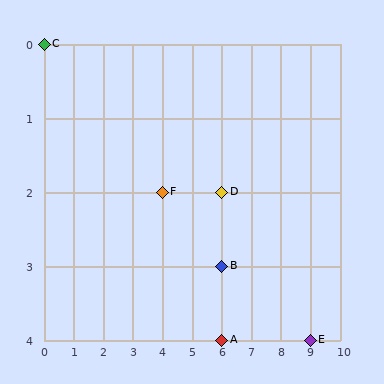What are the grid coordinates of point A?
Point A is at grid coordinates (6, 4).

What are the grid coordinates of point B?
Point B is at grid coordinates (6, 3).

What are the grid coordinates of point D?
Point D is at grid coordinates (6, 2).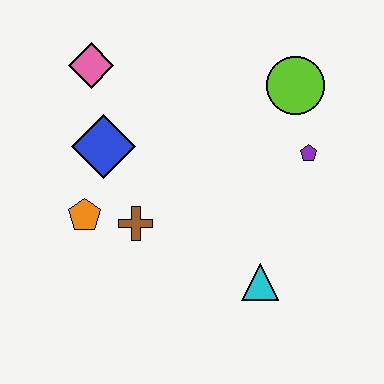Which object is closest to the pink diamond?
The blue diamond is closest to the pink diamond.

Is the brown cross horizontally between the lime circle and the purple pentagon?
No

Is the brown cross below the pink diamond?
Yes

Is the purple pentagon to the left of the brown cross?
No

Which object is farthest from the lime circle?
The orange pentagon is farthest from the lime circle.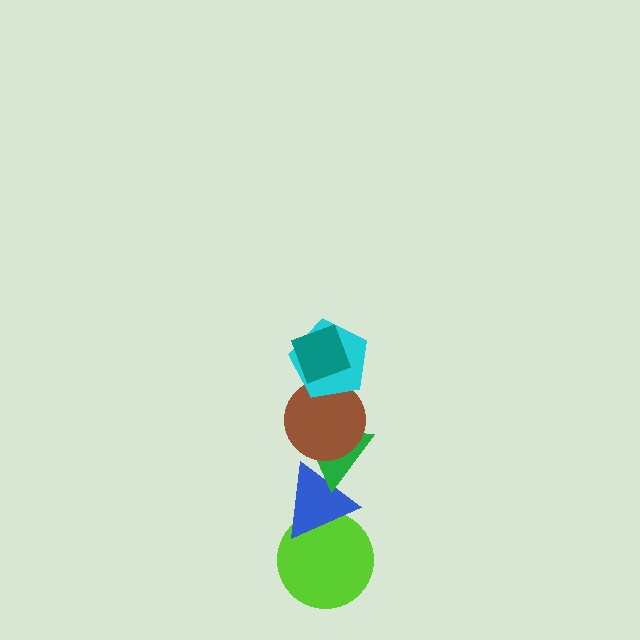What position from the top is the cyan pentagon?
The cyan pentagon is 2nd from the top.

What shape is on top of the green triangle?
The brown circle is on top of the green triangle.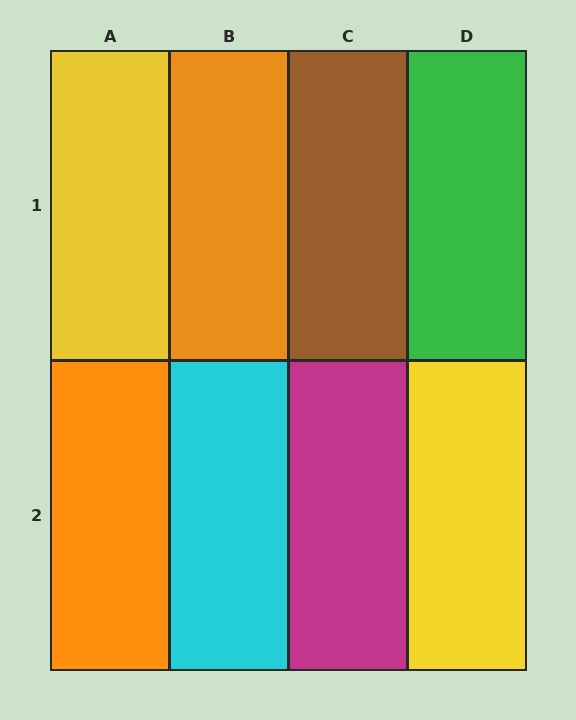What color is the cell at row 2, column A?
Orange.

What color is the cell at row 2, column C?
Magenta.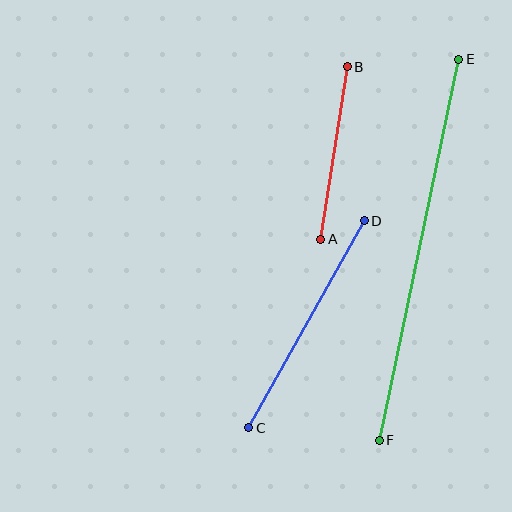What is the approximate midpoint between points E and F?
The midpoint is at approximately (419, 250) pixels.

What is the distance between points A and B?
The distance is approximately 175 pixels.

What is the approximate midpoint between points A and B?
The midpoint is at approximately (334, 153) pixels.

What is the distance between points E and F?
The distance is approximately 389 pixels.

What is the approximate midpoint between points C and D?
The midpoint is at approximately (307, 324) pixels.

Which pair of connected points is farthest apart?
Points E and F are farthest apart.